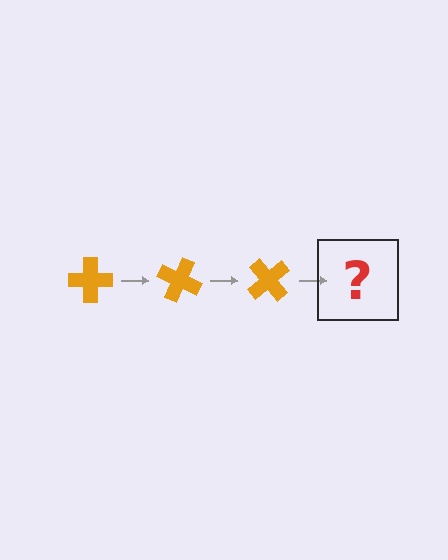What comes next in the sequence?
The next element should be an orange cross rotated 75 degrees.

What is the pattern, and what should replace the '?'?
The pattern is that the cross rotates 25 degrees each step. The '?' should be an orange cross rotated 75 degrees.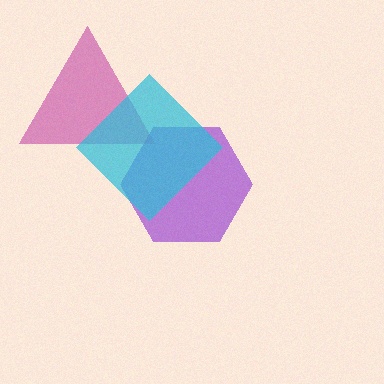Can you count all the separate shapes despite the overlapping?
Yes, there are 3 separate shapes.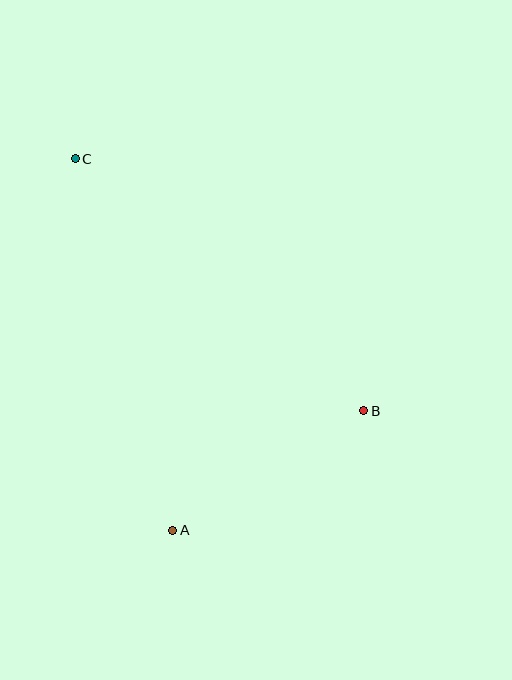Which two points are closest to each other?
Points A and B are closest to each other.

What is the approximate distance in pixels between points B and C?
The distance between B and C is approximately 383 pixels.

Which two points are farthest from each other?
Points A and C are farthest from each other.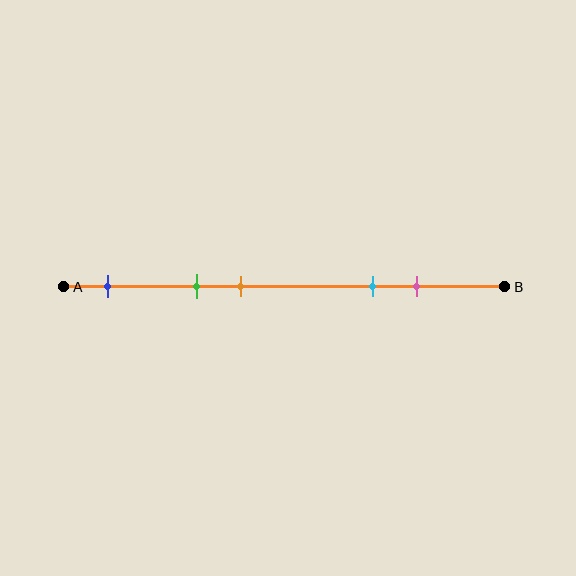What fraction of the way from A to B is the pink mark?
The pink mark is approximately 80% (0.8) of the way from A to B.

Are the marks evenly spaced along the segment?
No, the marks are not evenly spaced.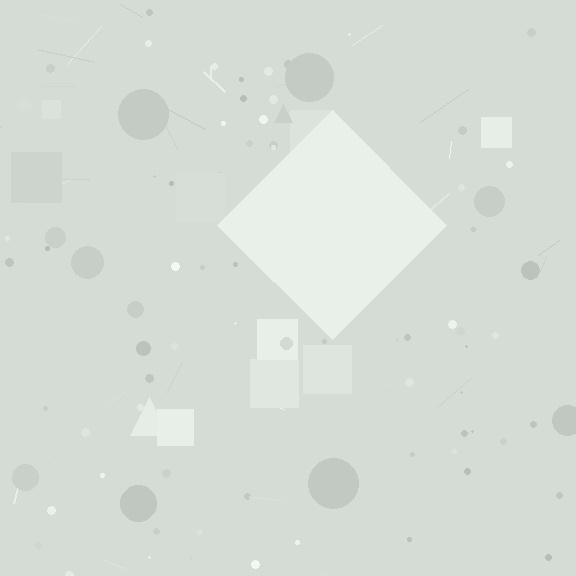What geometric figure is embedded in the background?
A diamond is embedded in the background.